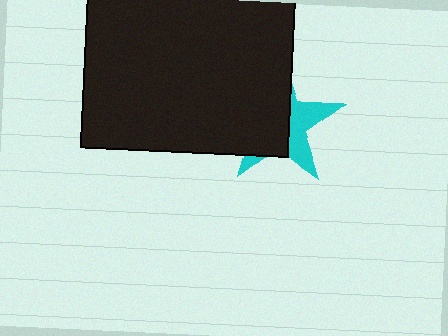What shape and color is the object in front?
The object in front is a black square.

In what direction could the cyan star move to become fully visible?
The cyan star could move right. That would shift it out from behind the black square entirely.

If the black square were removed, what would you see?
You would see the complete cyan star.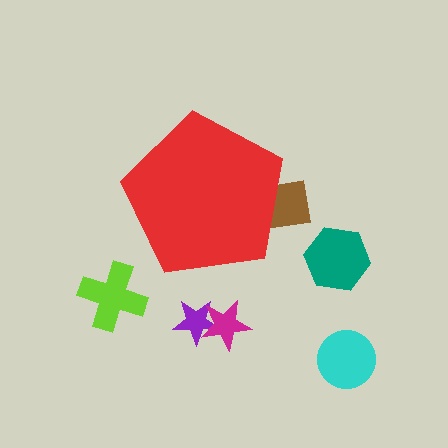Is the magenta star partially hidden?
No, the magenta star is fully visible.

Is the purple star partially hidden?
No, the purple star is fully visible.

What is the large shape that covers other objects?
A red pentagon.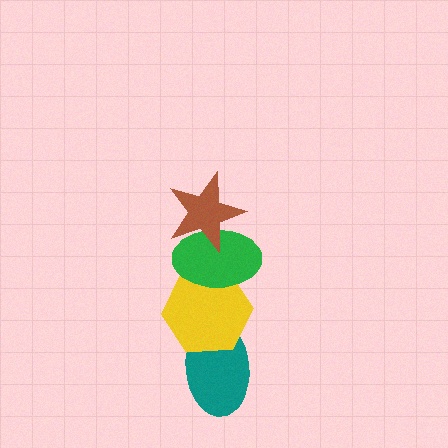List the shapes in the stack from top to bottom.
From top to bottom: the brown star, the green ellipse, the yellow hexagon, the teal ellipse.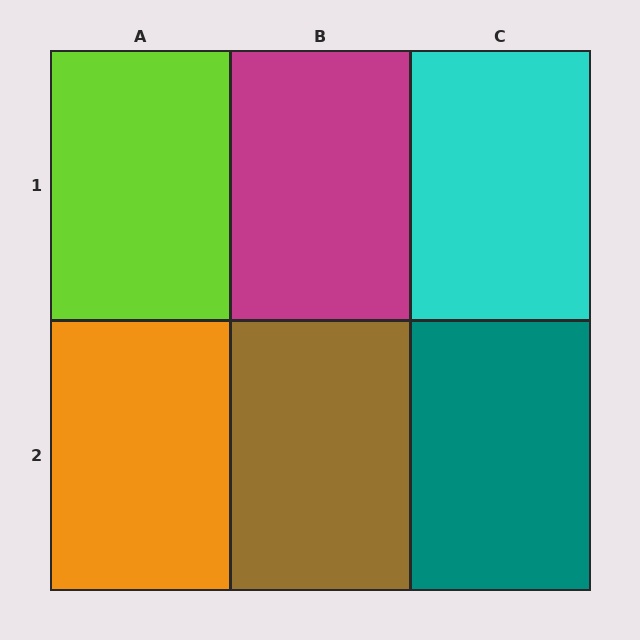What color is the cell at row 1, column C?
Cyan.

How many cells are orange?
1 cell is orange.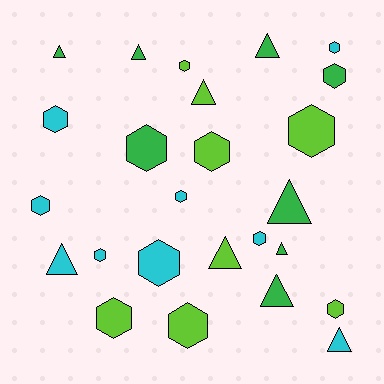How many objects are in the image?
There are 25 objects.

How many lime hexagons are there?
There are 6 lime hexagons.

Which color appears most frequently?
Cyan, with 9 objects.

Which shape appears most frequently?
Hexagon, with 15 objects.